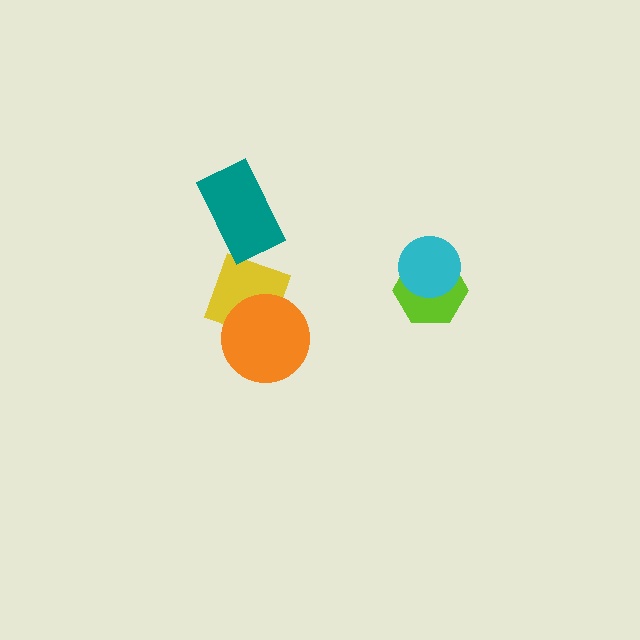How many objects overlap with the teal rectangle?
0 objects overlap with the teal rectangle.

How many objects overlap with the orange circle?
1 object overlaps with the orange circle.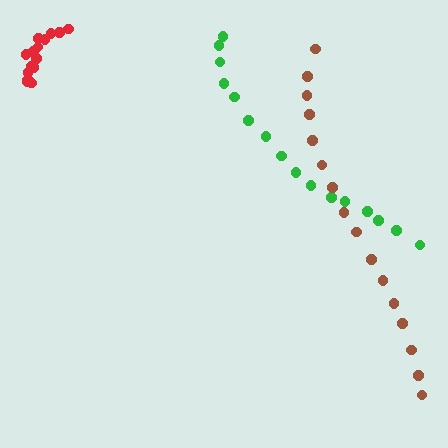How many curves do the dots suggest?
There are 3 distinct paths.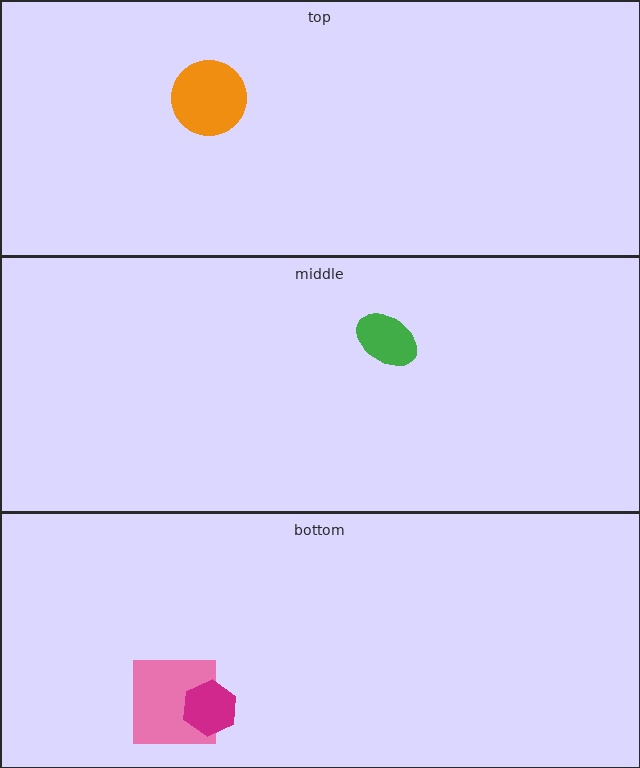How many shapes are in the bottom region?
2.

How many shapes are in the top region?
1.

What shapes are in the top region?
The orange circle.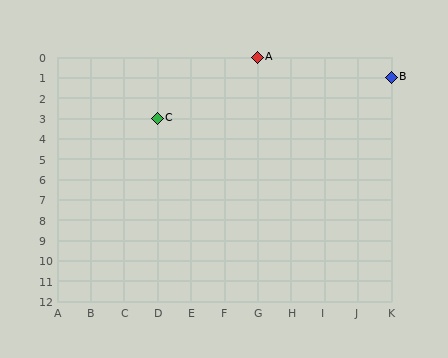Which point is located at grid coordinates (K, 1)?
Point B is at (K, 1).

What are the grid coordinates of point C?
Point C is at grid coordinates (D, 3).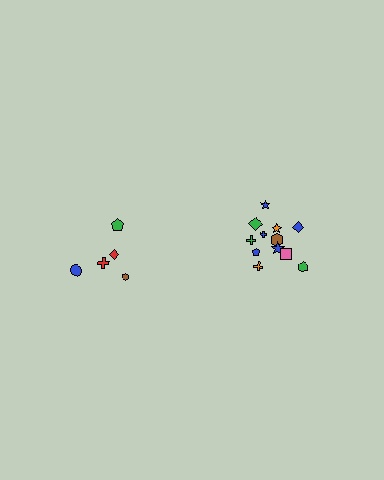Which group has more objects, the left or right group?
The right group.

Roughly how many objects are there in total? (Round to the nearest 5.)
Roughly 15 objects in total.